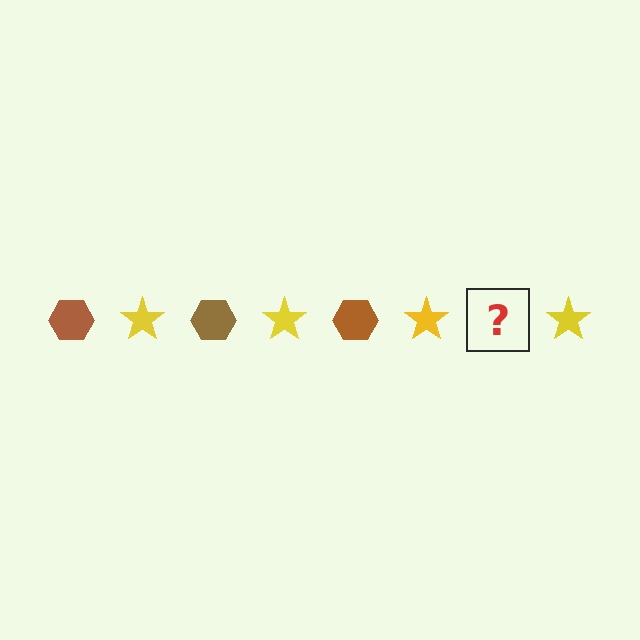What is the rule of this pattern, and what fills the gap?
The rule is that the pattern alternates between brown hexagon and yellow star. The gap should be filled with a brown hexagon.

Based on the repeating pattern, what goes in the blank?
The blank should be a brown hexagon.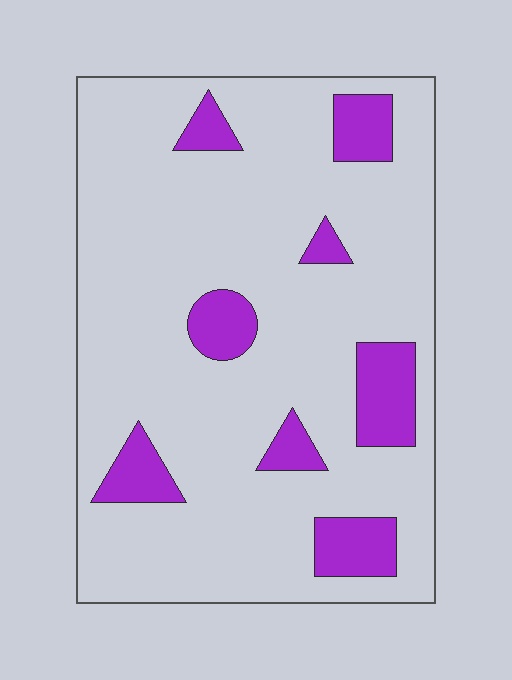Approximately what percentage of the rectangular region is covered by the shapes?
Approximately 15%.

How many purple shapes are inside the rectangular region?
8.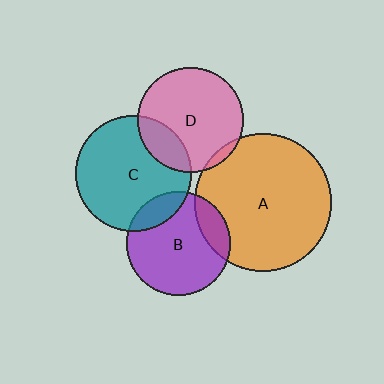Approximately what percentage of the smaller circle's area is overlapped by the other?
Approximately 15%.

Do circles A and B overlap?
Yes.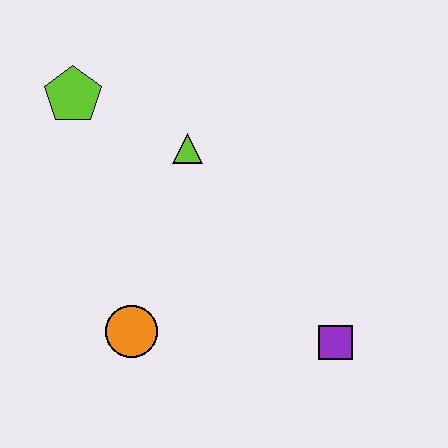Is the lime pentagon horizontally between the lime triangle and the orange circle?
No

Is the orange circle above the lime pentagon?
No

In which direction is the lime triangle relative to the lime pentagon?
The lime triangle is to the right of the lime pentagon.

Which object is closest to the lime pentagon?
The lime triangle is closest to the lime pentagon.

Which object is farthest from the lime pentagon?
The purple square is farthest from the lime pentagon.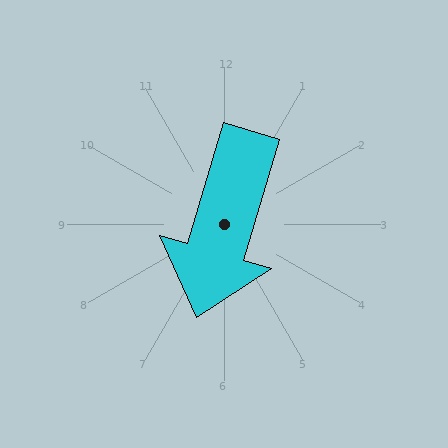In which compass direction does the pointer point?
South.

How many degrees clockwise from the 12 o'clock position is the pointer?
Approximately 197 degrees.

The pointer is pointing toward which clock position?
Roughly 7 o'clock.